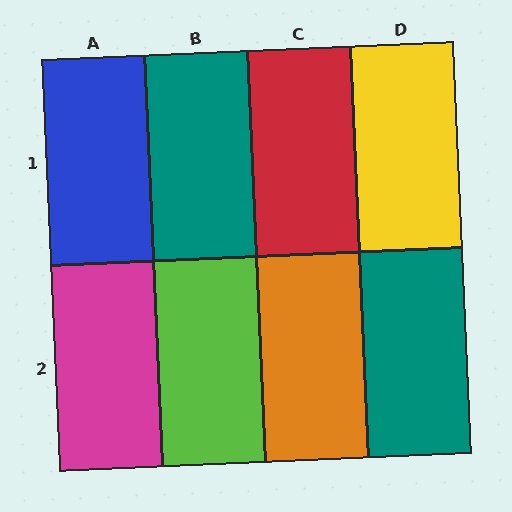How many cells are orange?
1 cell is orange.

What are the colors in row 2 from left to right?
Magenta, lime, orange, teal.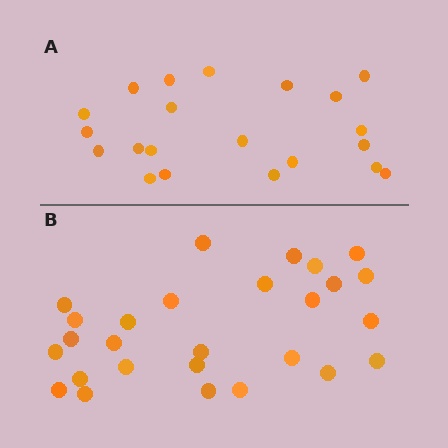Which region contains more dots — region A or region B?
Region B (the bottom region) has more dots.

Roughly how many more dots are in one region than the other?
Region B has about 6 more dots than region A.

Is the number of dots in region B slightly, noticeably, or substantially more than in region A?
Region B has noticeably more, but not dramatically so. The ratio is roughly 1.3 to 1.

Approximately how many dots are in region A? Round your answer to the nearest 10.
About 20 dots. (The exact count is 21, which rounds to 20.)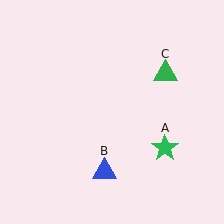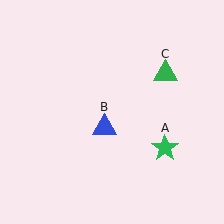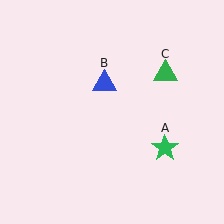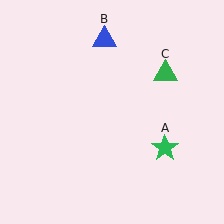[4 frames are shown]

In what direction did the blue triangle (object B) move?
The blue triangle (object B) moved up.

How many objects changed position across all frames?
1 object changed position: blue triangle (object B).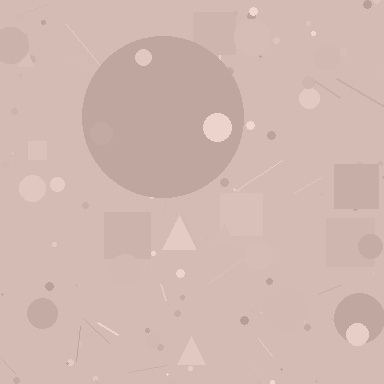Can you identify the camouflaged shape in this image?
The camouflaged shape is a circle.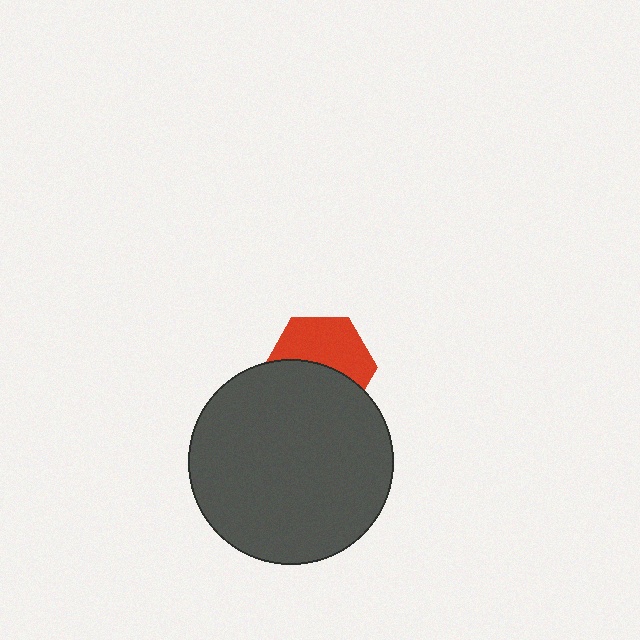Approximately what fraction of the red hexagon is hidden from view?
Roughly 49% of the red hexagon is hidden behind the dark gray circle.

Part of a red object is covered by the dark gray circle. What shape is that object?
It is a hexagon.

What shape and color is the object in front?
The object in front is a dark gray circle.